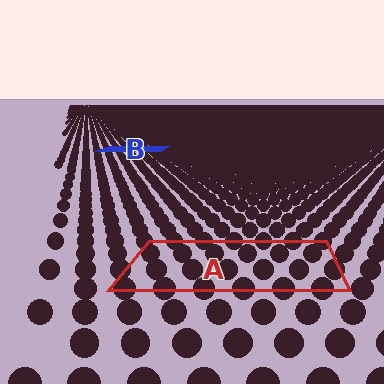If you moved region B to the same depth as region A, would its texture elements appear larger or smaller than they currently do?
They would appear larger. At a closer depth, the same texture elements are projected at a bigger on-screen size.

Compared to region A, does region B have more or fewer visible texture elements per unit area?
Region B has more texture elements per unit area — they are packed more densely because it is farther away.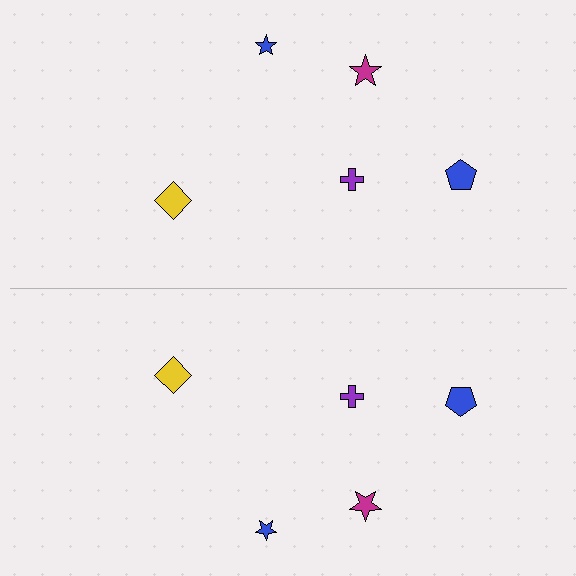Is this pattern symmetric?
Yes, this pattern has bilateral (reflection) symmetry.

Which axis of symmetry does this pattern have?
The pattern has a horizontal axis of symmetry running through the center of the image.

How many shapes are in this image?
There are 10 shapes in this image.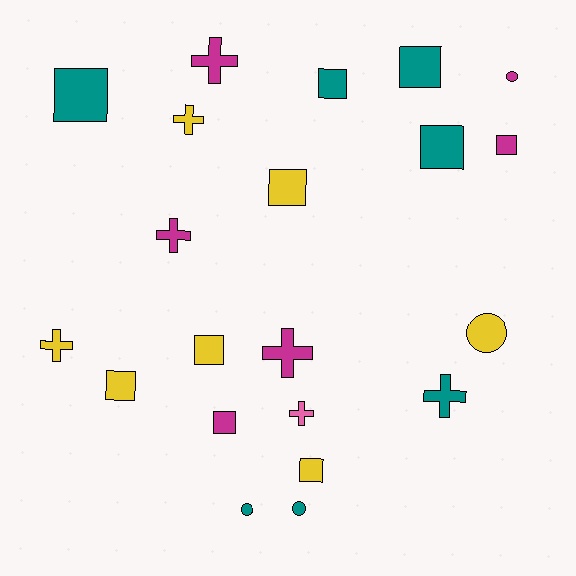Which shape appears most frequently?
Square, with 10 objects.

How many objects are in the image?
There are 21 objects.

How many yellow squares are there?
There are 4 yellow squares.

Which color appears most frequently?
Yellow, with 7 objects.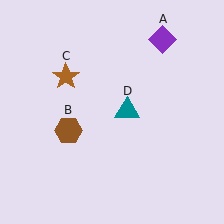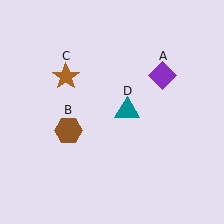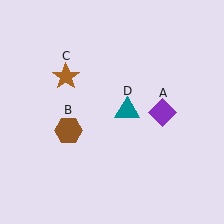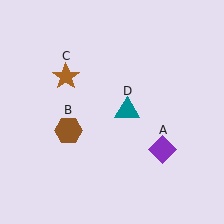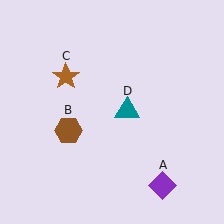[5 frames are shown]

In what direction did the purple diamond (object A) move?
The purple diamond (object A) moved down.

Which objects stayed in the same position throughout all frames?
Brown hexagon (object B) and brown star (object C) and teal triangle (object D) remained stationary.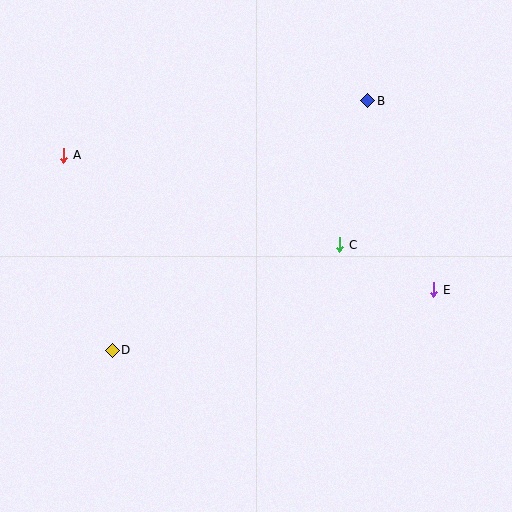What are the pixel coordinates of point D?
Point D is at (112, 350).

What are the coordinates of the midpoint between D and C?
The midpoint between D and C is at (226, 297).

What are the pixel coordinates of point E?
Point E is at (434, 290).